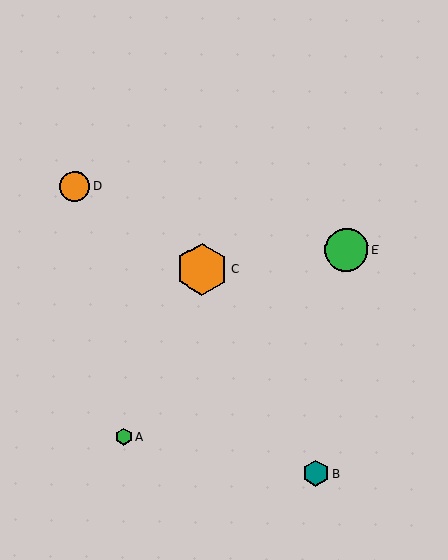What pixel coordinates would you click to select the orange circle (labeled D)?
Click at (75, 186) to select the orange circle D.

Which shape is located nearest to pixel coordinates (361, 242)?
The green circle (labeled E) at (347, 250) is nearest to that location.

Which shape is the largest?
The orange hexagon (labeled C) is the largest.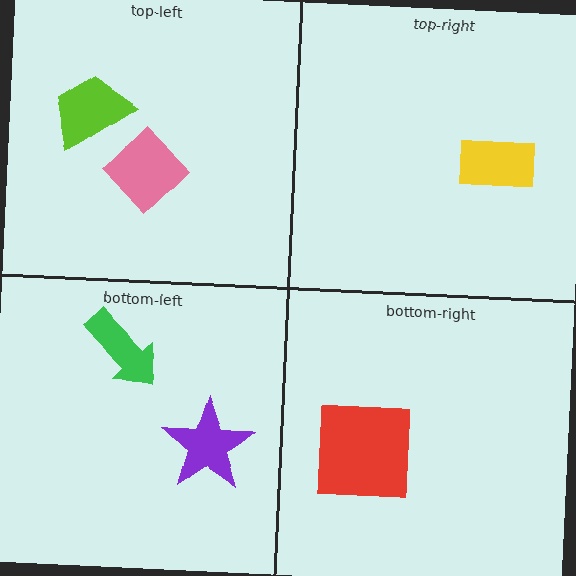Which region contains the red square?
The bottom-right region.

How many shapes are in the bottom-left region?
2.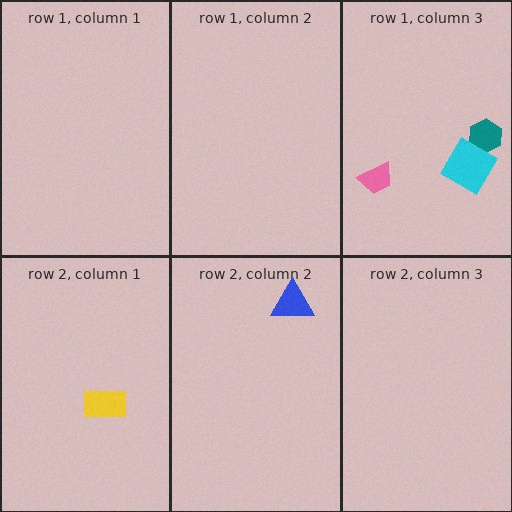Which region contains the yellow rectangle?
The row 2, column 1 region.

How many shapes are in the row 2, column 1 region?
1.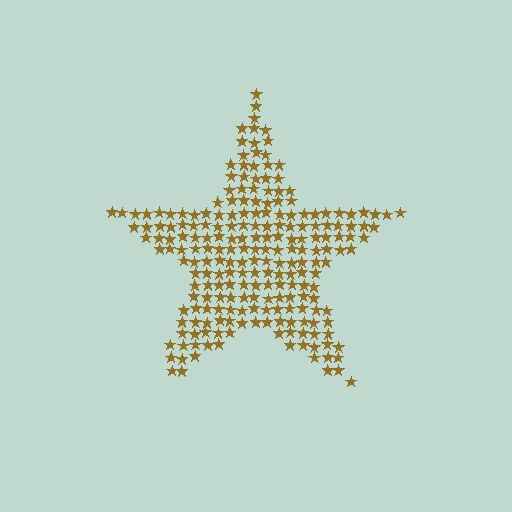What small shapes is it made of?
It is made of small stars.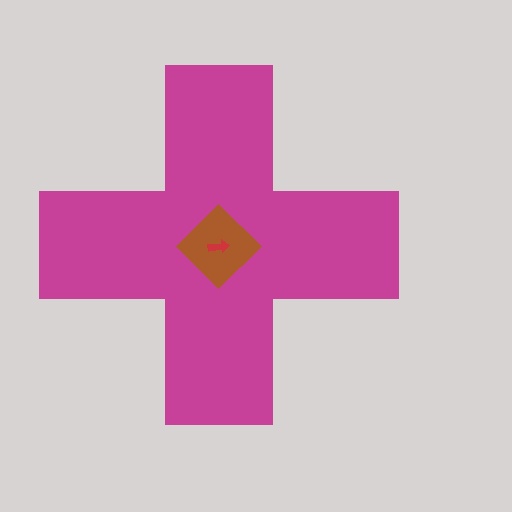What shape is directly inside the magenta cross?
The brown diamond.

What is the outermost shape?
The magenta cross.